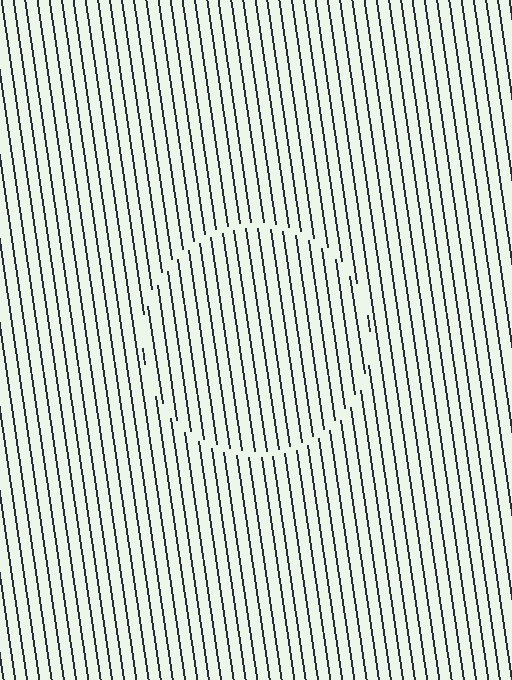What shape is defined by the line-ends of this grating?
An illusory circle. The interior of the shape contains the same grating, shifted by half a period — the contour is defined by the phase discontinuity where line-ends from the inner and outer gratings abut.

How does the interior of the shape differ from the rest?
The interior of the shape contains the same grating, shifted by half a period — the contour is defined by the phase discontinuity where line-ends from the inner and outer gratings abut.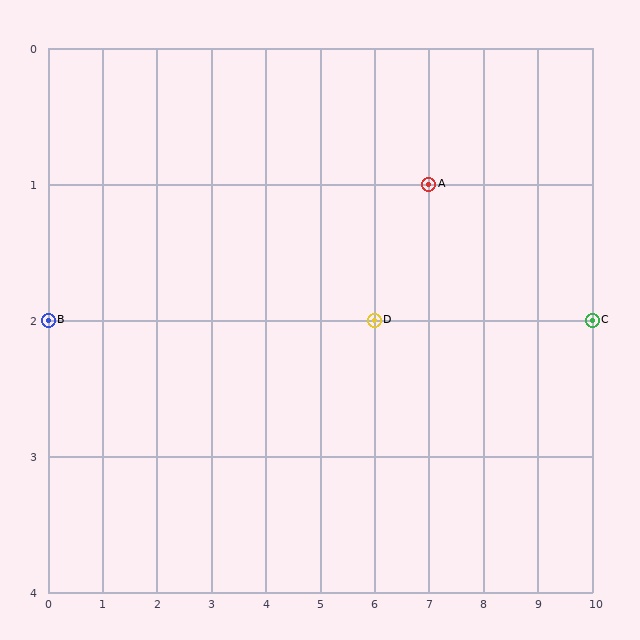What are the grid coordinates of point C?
Point C is at grid coordinates (10, 2).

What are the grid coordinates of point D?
Point D is at grid coordinates (6, 2).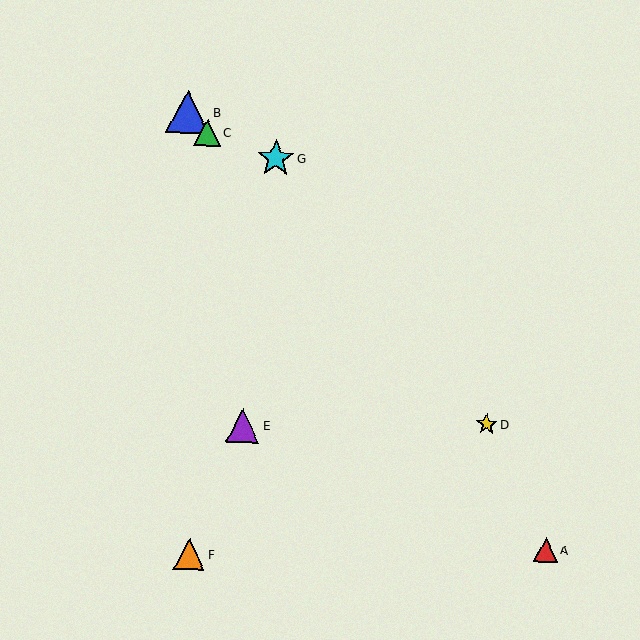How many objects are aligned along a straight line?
3 objects (B, C, D) are aligned along a straight line.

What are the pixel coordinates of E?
Object E is at (243, 425).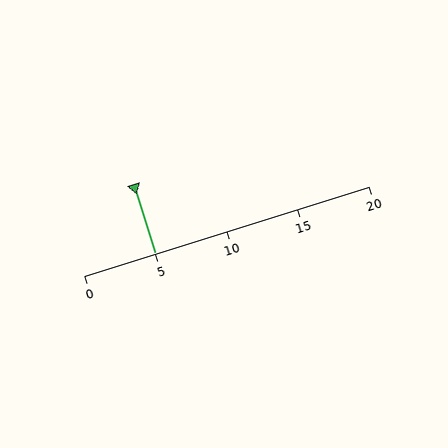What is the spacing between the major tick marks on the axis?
The major ticks are spaced 5 apart.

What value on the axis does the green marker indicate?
The marker indicates approximately 5.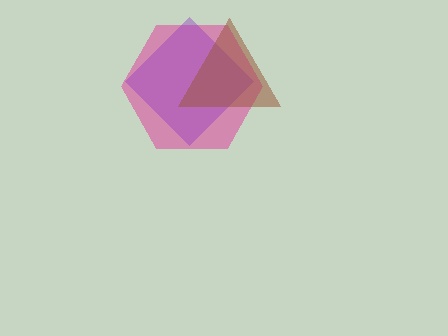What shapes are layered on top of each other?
The layered shapes are: a pink hexagon, a purple diamond, a brown triangle.